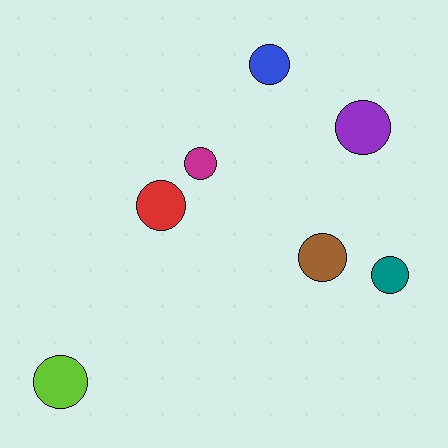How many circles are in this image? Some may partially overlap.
There are 7 circles.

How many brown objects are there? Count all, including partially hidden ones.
There is 1 brown object.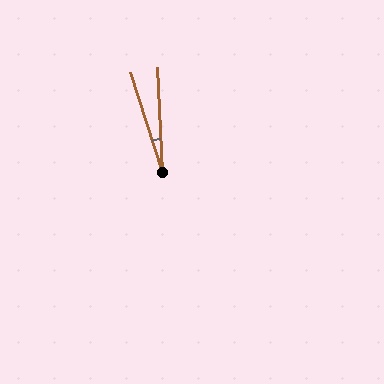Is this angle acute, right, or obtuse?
It is acute.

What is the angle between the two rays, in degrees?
Approximately 15 degrees.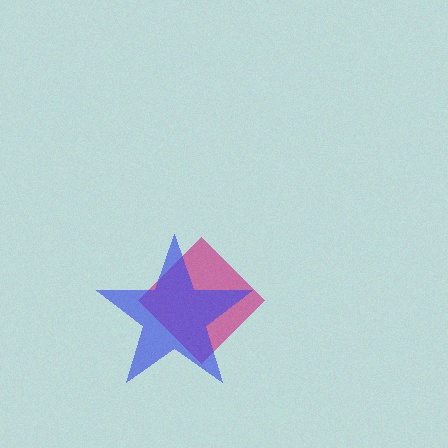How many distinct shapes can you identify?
There are 2 distinct shapes: a magenta diamond, a blue star.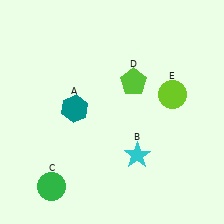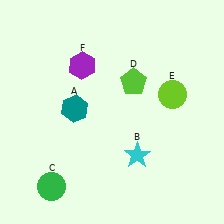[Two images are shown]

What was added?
A purple hexagon (F) was added in Image 2.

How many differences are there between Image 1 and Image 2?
There is 1 difference between the two images.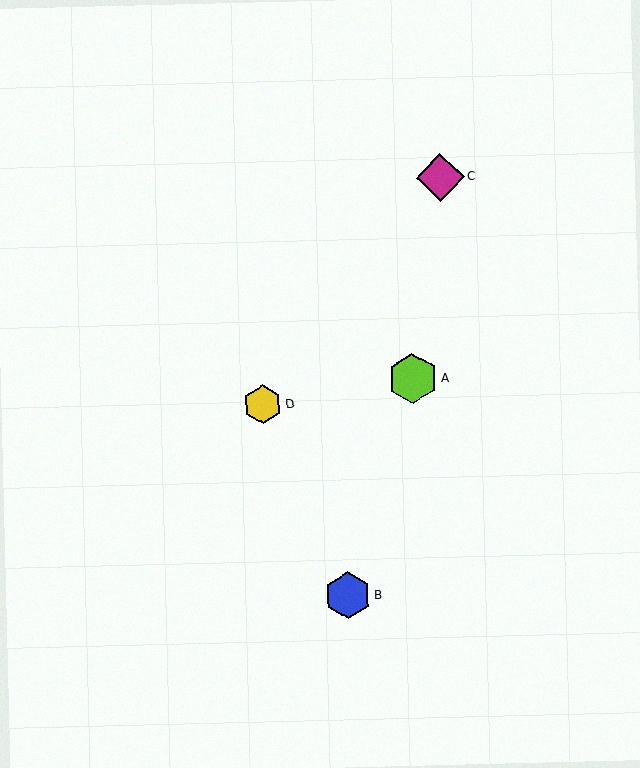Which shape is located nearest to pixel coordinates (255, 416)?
The yellow hexagon (labeled D) at (263, 404) is nearest to that location.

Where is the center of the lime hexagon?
The center of the lime hexagon is at (413, 379).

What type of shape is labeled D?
Shape D is a yellow hexagon.